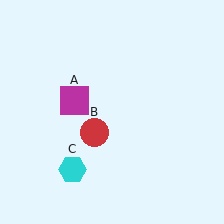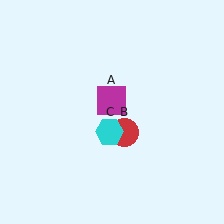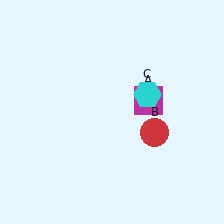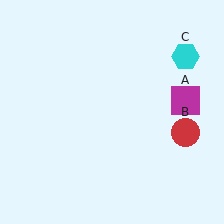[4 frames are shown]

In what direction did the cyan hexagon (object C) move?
The cyan hexagon (object C) moved up and to the right.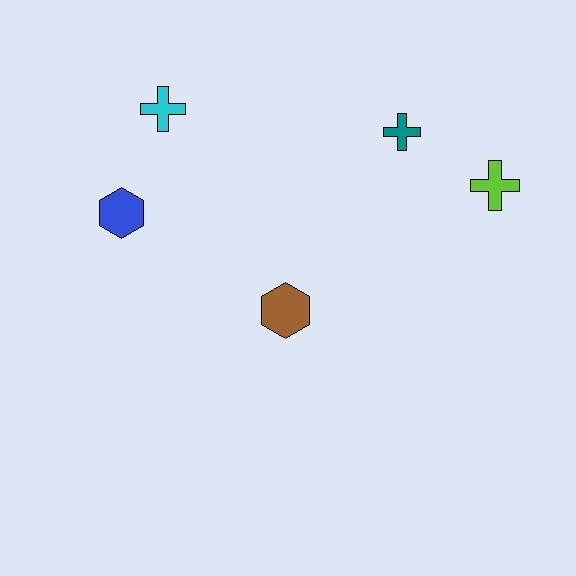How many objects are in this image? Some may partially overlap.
There are 5 objects.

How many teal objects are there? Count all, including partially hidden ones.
There is 1 teal object.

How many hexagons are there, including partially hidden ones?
There are 2 hexagons.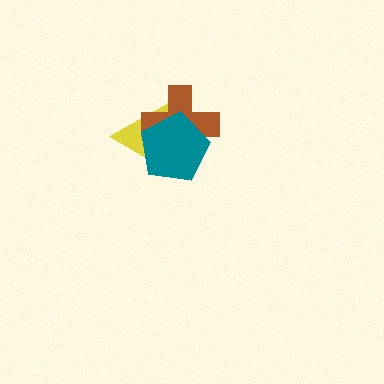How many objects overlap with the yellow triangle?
2 objects overlap with the yellow triangle.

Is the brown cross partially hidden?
Yes, it is partially covered by another shape.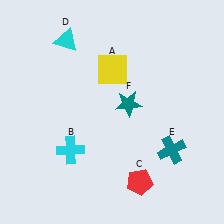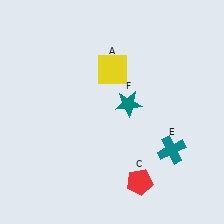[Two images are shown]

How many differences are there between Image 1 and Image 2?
There are 2 differences between the two images.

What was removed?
The cyan cross (B), the cyan triangle (D) were removed in Image 2.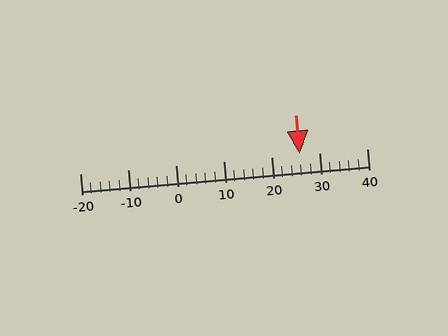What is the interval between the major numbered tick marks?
The major tick marks are spaced 10 units apart.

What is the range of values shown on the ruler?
The ruler shows values from -20 to 40.